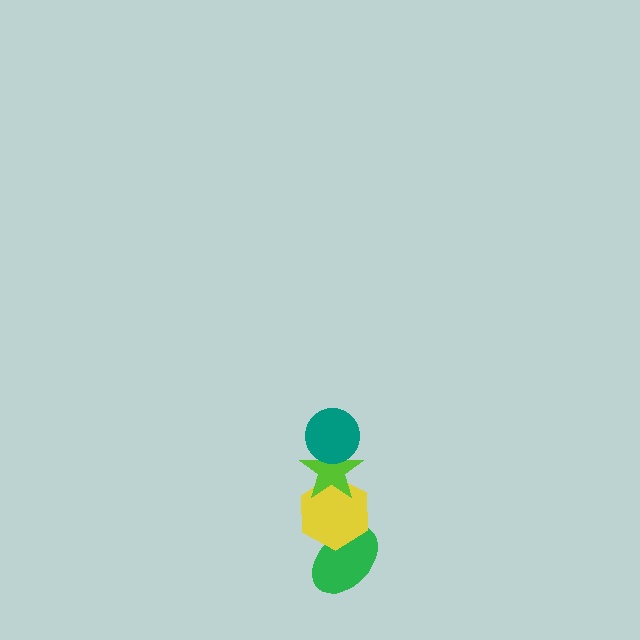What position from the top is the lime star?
The lime star is 2nd from the top.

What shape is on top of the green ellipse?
The yellow hexagon is on top of the green ellipse.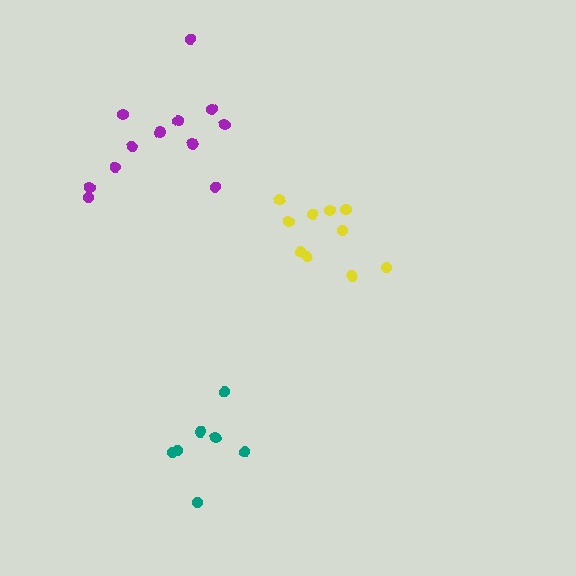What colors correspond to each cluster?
The clusters are colored: purple, yellow, teal.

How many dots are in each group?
Group 1: 12 dots, Group 2: 10 dots, Group 3: 7 dots (29 total).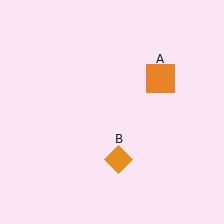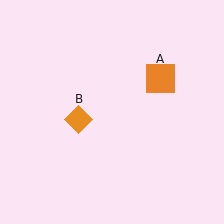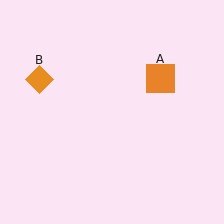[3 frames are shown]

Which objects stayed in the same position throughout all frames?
Orange square (object A) remained stationary.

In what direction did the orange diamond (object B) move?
The orange diamond (object B) moved up and to the left.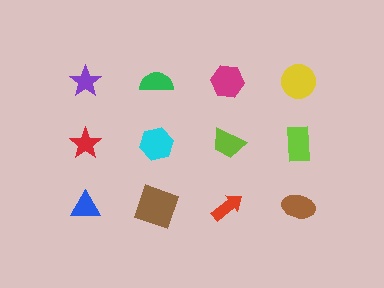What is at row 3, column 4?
A brown ellipse.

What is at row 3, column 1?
A blue triangle.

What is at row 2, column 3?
A lime trapezoid.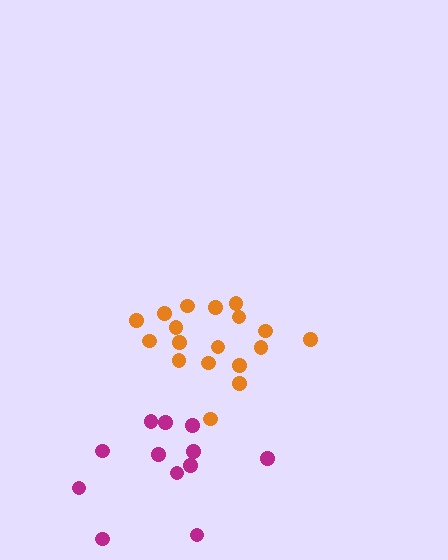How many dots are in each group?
Group 1: 12 dots, Group 2: 18 dots (30 total).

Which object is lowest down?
The magenta cluster is bottommost.